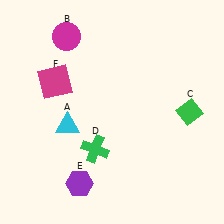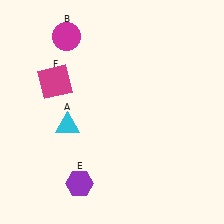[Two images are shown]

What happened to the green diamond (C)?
The green diamond (C) was removed in Image 2. It was in the top-right area of Image 1.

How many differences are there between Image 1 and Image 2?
There are 2 differences between the two images.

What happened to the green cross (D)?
The green cross (D) was removed in Image 2. It was in the bottom-left area of Image 1.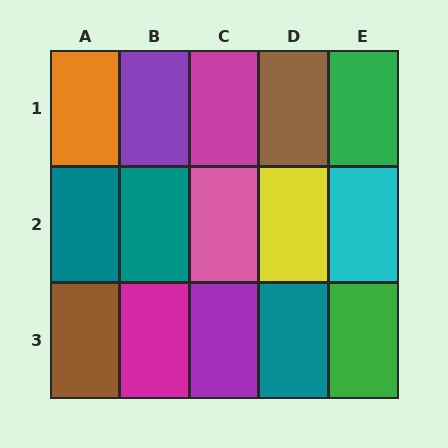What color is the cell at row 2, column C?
Pink.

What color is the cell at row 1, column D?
Brown.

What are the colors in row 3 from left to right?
Brown, magenta, purple, teal, green.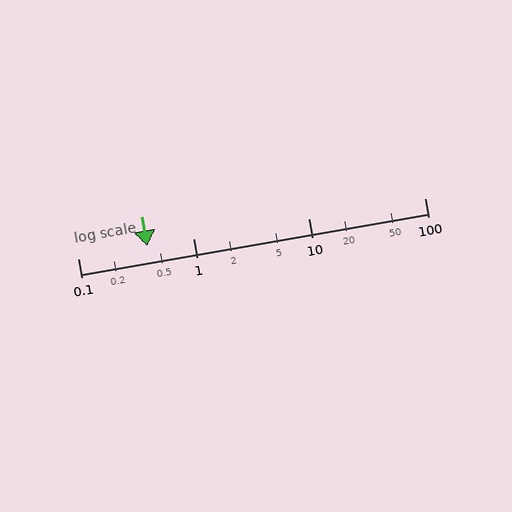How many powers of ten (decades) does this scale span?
The scale spans 3 decades, from 0.1 to 100.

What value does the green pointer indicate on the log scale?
The pointer indicates approximately 0.4.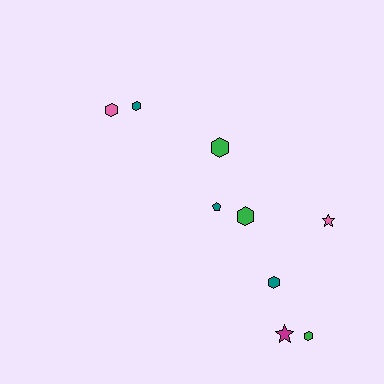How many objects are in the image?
There are 9 objects.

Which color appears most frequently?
Teal, with 3 objects.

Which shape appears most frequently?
Hexagon, with 6 objects.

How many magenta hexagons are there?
There are no magenta hexagons.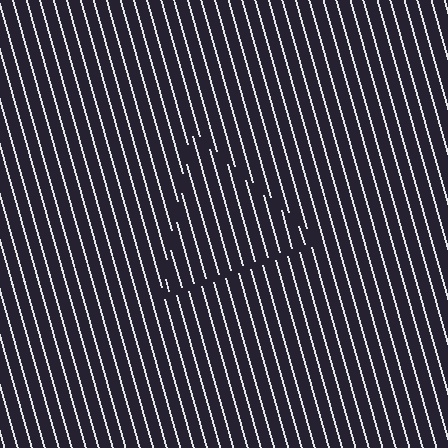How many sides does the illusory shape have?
3 sides — the line-ends trace a triangle.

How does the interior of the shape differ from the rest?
The interior of the shape contains the same grating, shifted by half a period — the contour is defined by the phase discontinuity where line-ends from the inner and outer gratings abut.